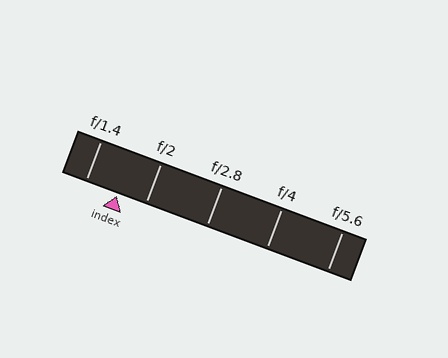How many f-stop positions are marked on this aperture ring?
There are 5 f-stop positions marked.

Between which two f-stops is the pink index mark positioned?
The index mark is between f/1.4 and f/2.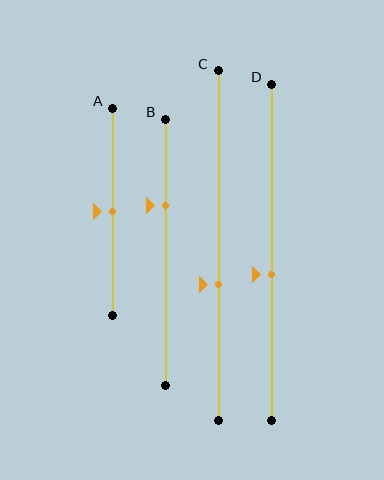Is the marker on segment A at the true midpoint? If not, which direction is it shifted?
Yes, the marker on segment A is at the true midpoint.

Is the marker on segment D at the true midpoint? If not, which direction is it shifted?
No, the marker on segment D is shifted downward by about 7% of the segment length.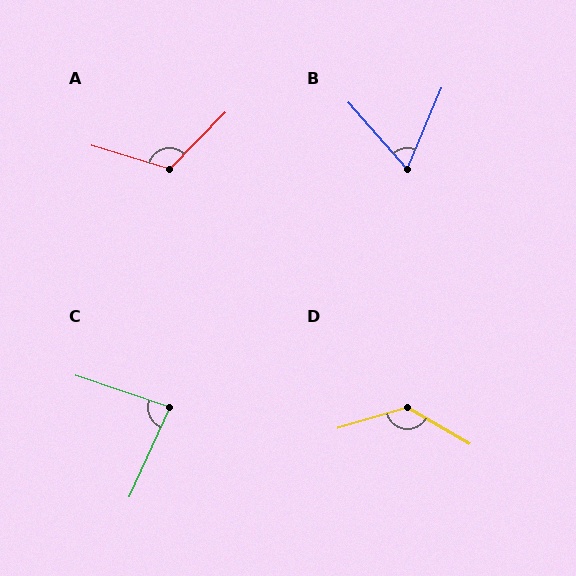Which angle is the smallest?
B, at approximately 64 degrees.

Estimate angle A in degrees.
Approximately 118 degrees.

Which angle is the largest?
D, at approximately 133 degrees.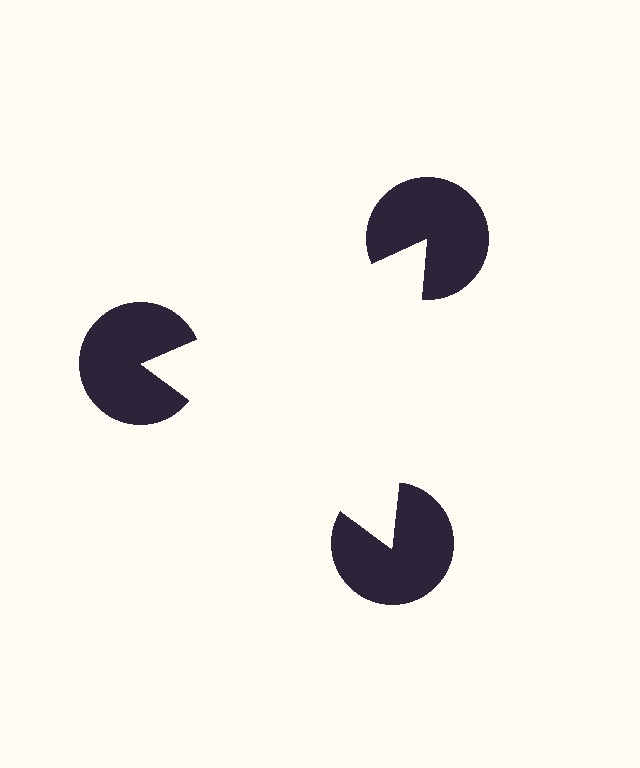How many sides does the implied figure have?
3 sides.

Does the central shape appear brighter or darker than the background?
It typically appears slightly brighter than the background, even though no actual brightness change is drawn.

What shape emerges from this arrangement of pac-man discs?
An illusory triangle — its edges are inferred from the aligned wedge cuts in the pac-man discs, not physically drawn.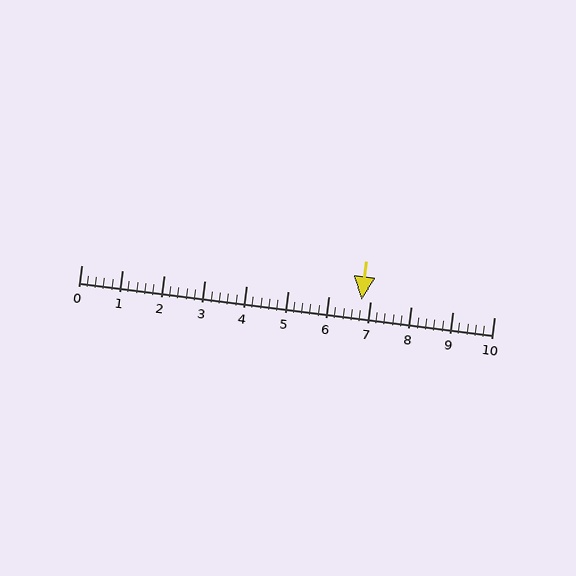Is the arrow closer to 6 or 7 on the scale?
The arrow is closer to 7.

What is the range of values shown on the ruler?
The ruler shows values from 0 to 10.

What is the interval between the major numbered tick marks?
The major tick marks are spaced 1 units apart.